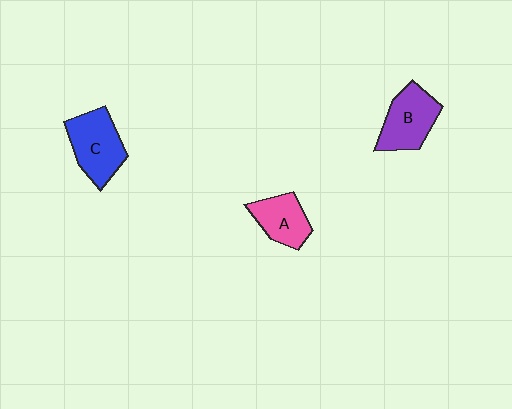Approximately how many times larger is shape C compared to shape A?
Approximately 1.3 times.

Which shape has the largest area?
Shape C (blue).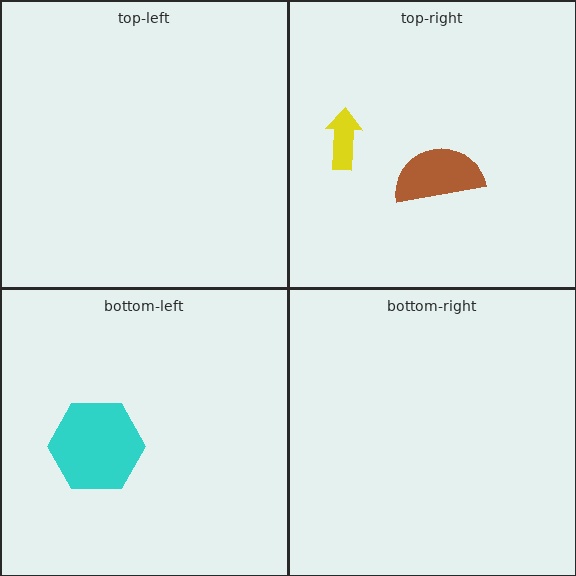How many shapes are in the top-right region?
2.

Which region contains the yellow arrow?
The top-right region.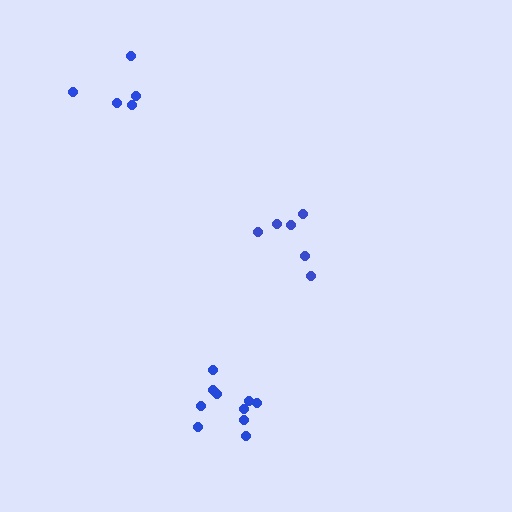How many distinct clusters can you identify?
There are 3 distinct clusters.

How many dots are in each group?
Group 1: 6 dots, Group 2: 5 dots, Group 3: 10 dots (21 total).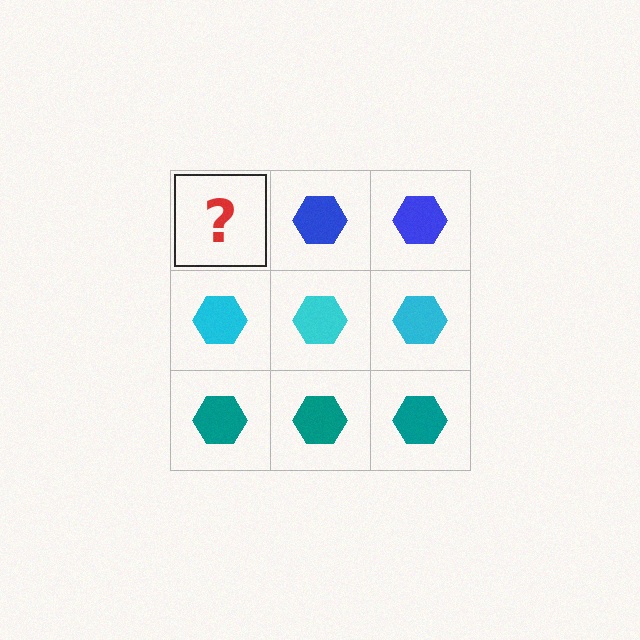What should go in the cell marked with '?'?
The missing cell should contain a blue hexagon.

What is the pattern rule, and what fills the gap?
The rule is that each row has a consistent color. The gap should be filled with a blue hexagon.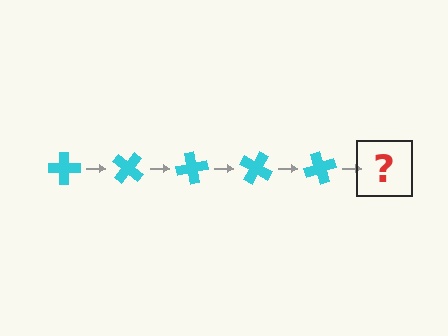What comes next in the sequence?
The next element should be a cyan cross rotated 200 degrees.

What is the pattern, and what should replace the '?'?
The pattern is that the cross rotates 40 degrees each step. The '?' should be a cyan cross rotated 200 degrees.